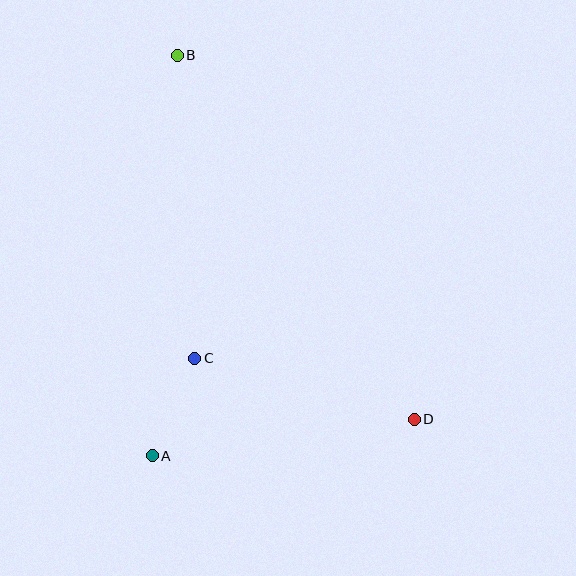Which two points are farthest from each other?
Points B and D are farthest from each other.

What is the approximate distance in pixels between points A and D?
The distance between A and D is approximately 264 pixels.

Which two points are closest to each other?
Points A and C are closest to each other.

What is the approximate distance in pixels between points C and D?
The distance between C and D is approximately 228 pixels.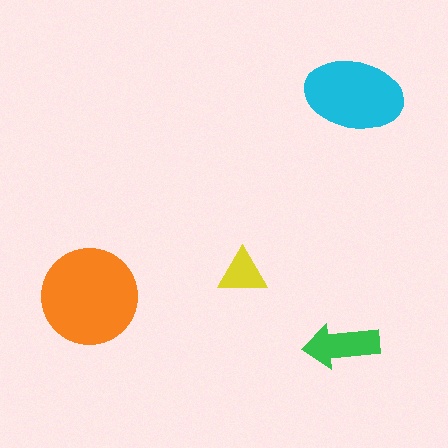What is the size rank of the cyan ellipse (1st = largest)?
2nd.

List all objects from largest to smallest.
The orange circle, the cyan ellipse, the green arrow, the yellow triangle.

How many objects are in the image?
There are 4 objects in the image.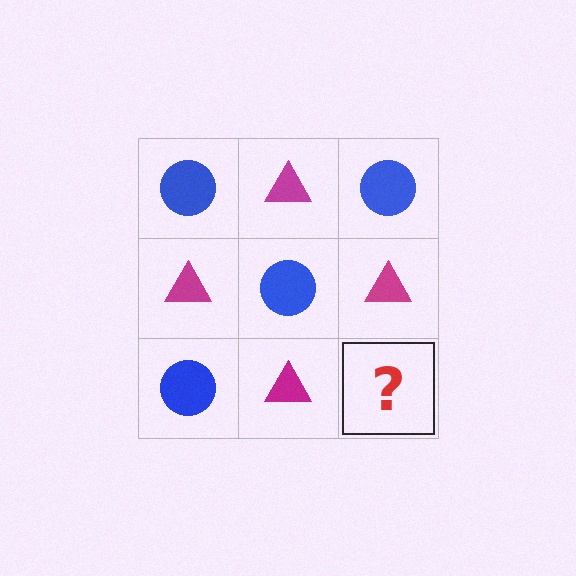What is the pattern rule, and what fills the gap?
The rule is that it alternates blue circle and magenta triangle in a checkerboard pattern. The gap should be filled with a blue circle.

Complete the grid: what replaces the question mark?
The question mark should be replaced with a blue circle.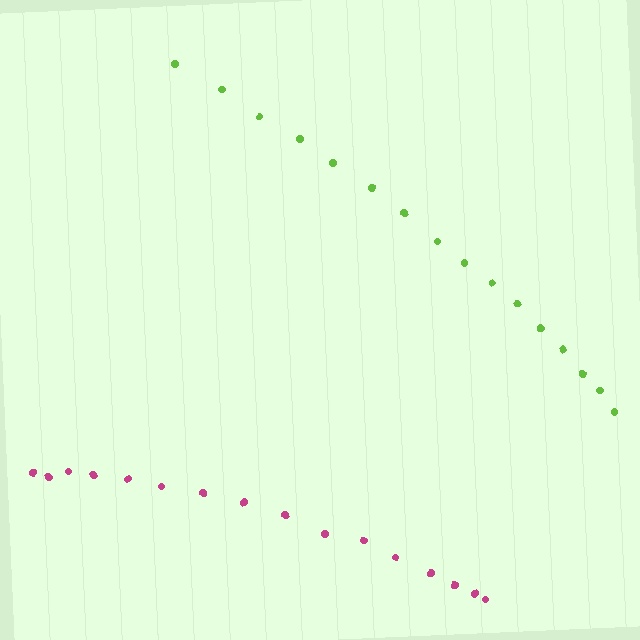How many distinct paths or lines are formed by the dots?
There are 2 distinct paths.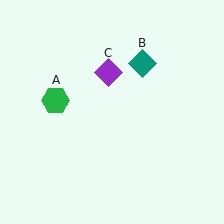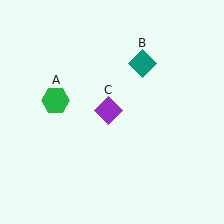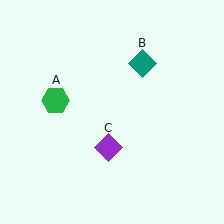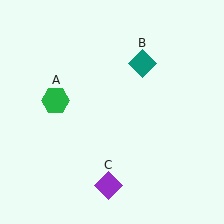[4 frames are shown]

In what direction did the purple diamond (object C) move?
The purple diamond (object C) moved down.